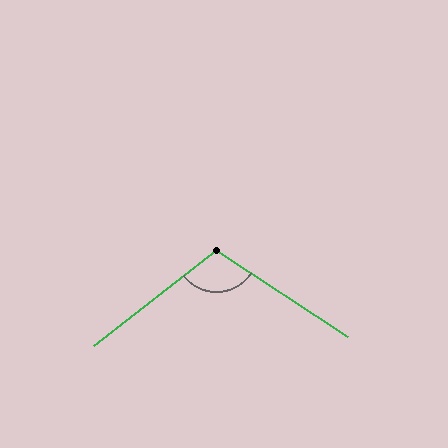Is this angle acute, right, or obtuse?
It is obtuse.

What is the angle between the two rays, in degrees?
Approximately 109 degrees.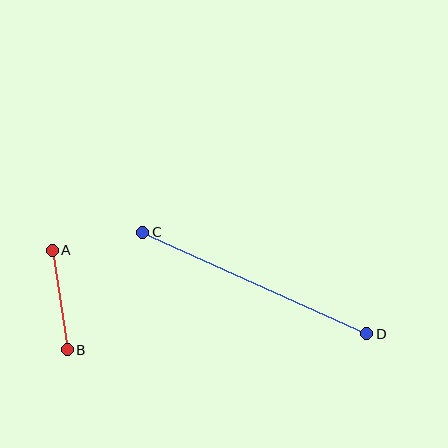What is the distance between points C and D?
The distance is approximately 246 pixels.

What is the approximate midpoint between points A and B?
The midpoint is at approximately (60, 300) pixels.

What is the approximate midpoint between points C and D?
The midpoint is at approximately (255, 283) pixels.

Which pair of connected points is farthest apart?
Points C and D are farthest apart.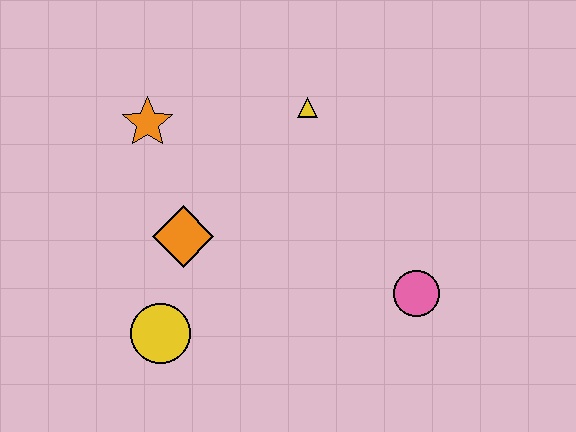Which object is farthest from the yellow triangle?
The yellow circle is farthest from the yellow triangle.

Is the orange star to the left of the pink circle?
Yes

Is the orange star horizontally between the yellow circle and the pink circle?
No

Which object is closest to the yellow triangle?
The orange star is closest to the yellow triangle.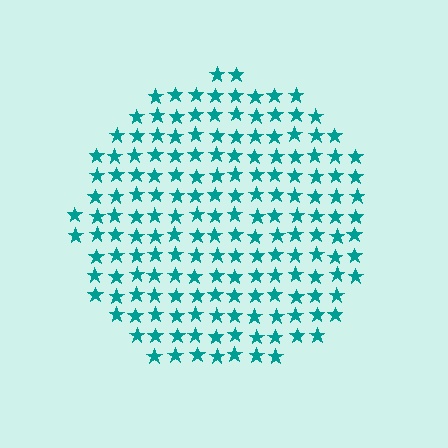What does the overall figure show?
The overall figure shows a circle.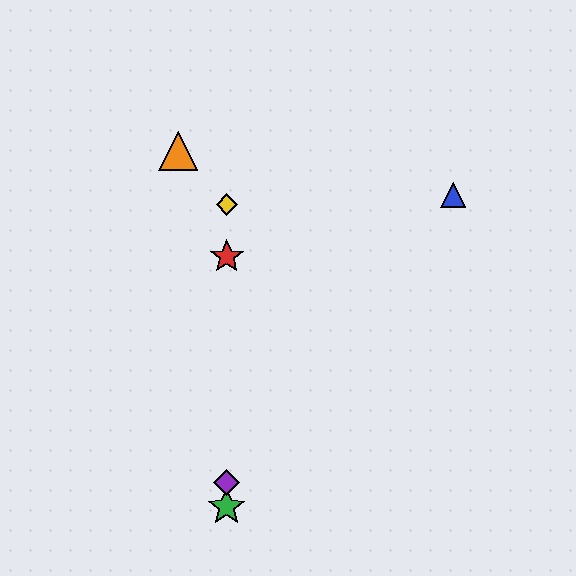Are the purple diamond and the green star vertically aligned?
Yes, both are at x≈227.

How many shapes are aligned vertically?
4 shapes (the red star, the green star, the yellow diamond, the purple diamond) are aligned vertically.